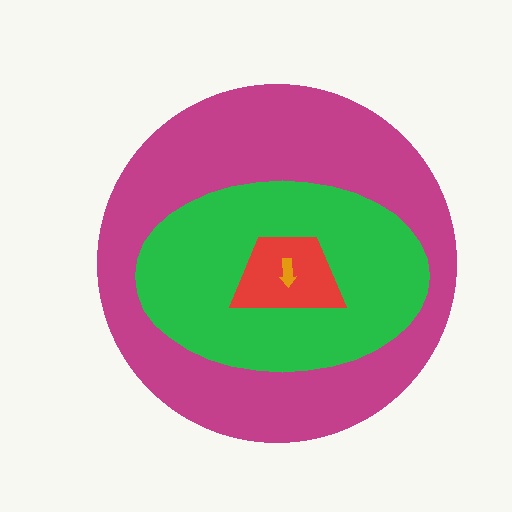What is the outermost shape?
The magenta circle.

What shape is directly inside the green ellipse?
The red trapezoid.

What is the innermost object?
The orange arrow.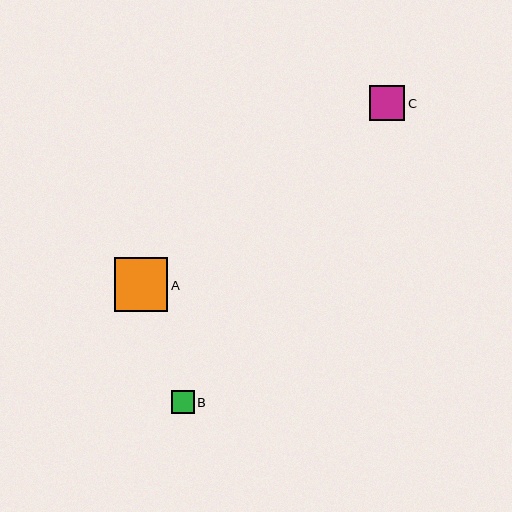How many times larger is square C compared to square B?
Square C is approximately 1.5 times the size of square B.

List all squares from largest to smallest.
From largest to smallest: A, C, B.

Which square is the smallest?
Square B is the smallest with a size of approximately 22 pixels.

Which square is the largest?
Square A is the largest with a size of approximately 54 pixels.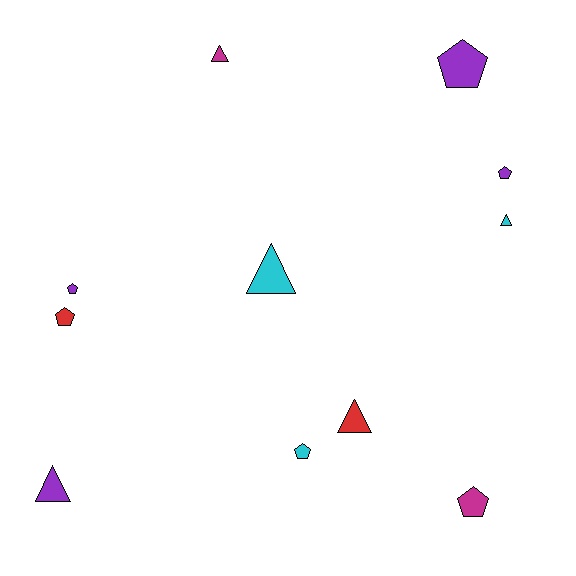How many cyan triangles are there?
There are 2 cyan triangles.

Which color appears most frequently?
Purple, with 4 objects.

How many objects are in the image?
There are 11 objects.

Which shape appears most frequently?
Pentagon, with 6 objects.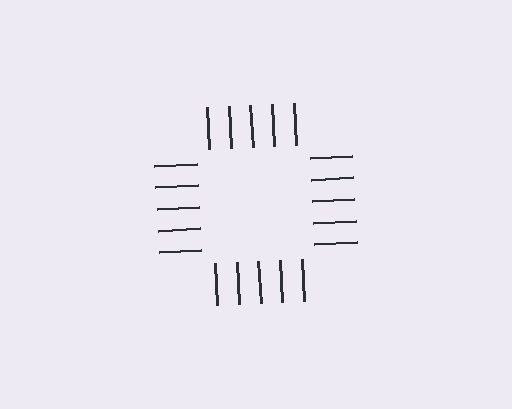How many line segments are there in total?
20 — 5 along each of the 4 edges.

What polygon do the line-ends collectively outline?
An illusory square — the line segments terminate on its edges but no continuous stroke is drawn.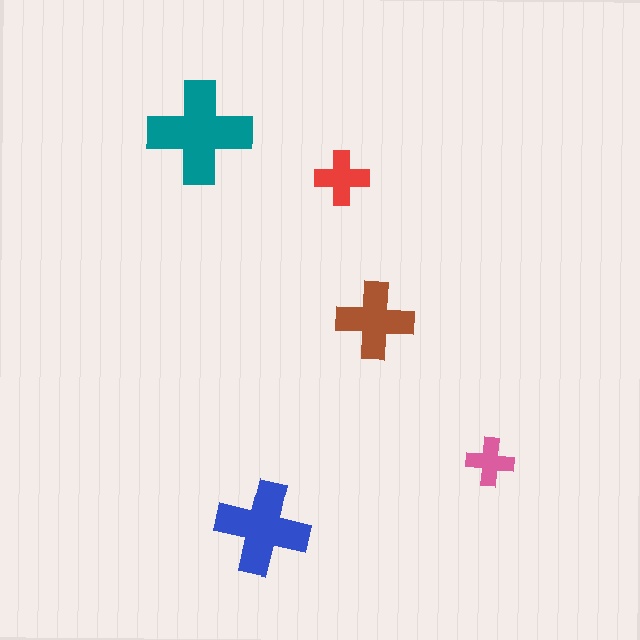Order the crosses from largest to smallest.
the teal one, the blue one, the brown one, the red one, the pink one.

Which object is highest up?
The teal cross is topmost.